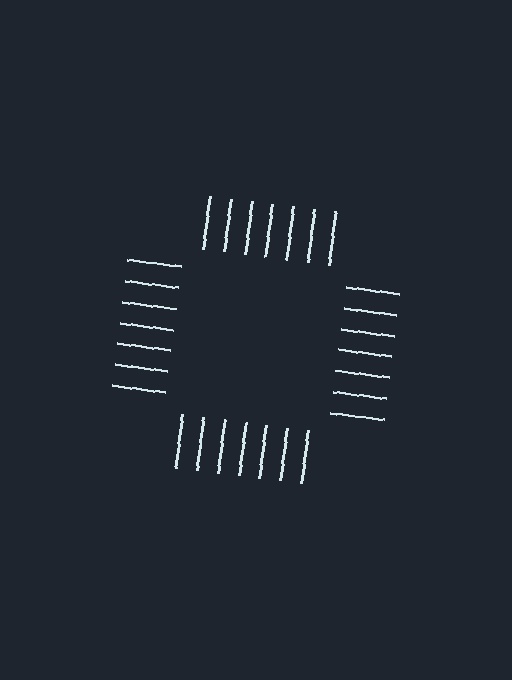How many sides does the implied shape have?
4 sides — the line-ends trace a square.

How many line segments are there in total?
28 — 7 along each of the 4 edges.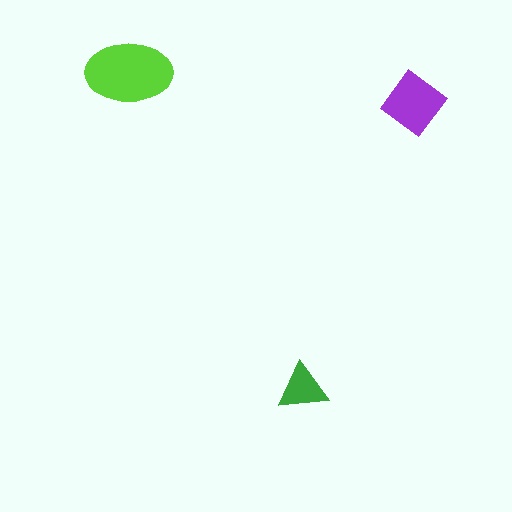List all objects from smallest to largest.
The green triangle, the purple diamond, the lime ellipse.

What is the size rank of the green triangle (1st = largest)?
3rd.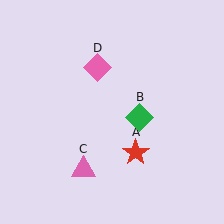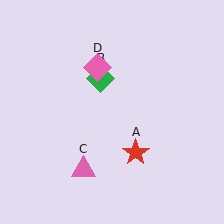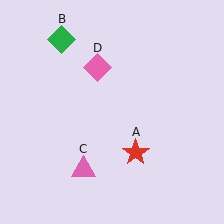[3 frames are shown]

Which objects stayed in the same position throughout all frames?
Red star (object A) and pink triangle (object C) and pink diamond (object D) remained stationary.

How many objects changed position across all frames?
1 object changed position: green diamond (object B).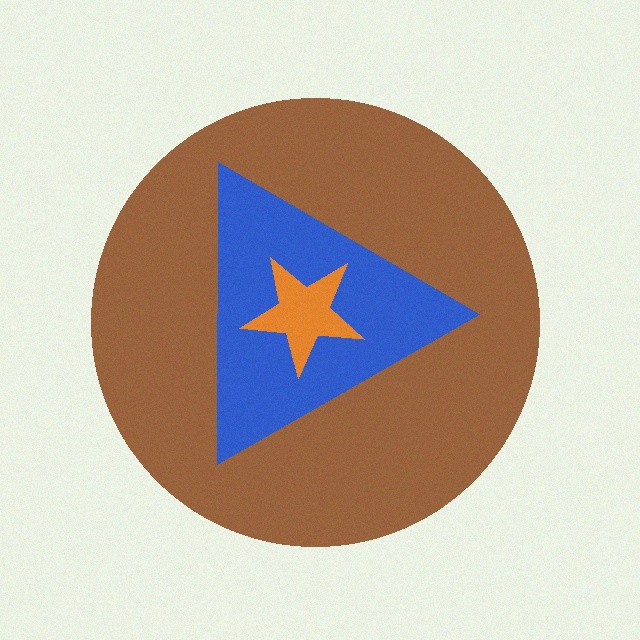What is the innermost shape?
The orange star.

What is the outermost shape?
The brown circle.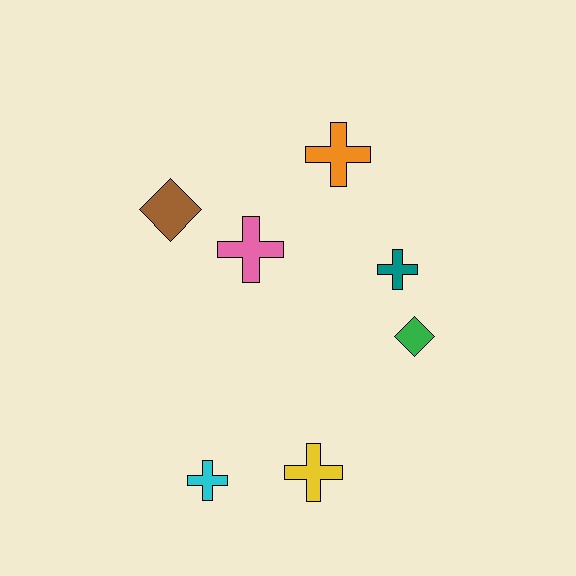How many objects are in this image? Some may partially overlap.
There are 7 objects.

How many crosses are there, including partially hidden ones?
There are 5 crosses.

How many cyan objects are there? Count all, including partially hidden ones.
There is 1 cyan object.